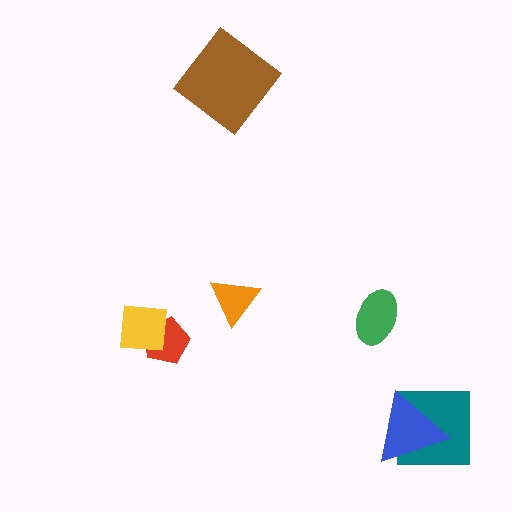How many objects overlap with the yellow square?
1 object overlaps with the yellow square.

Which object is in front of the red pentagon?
The yellow square is in front of the red pentagon.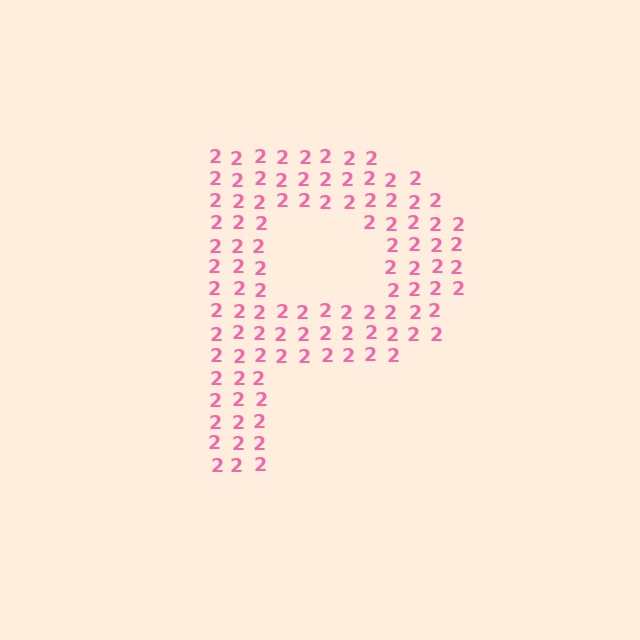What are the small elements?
The small elements are digit 2's.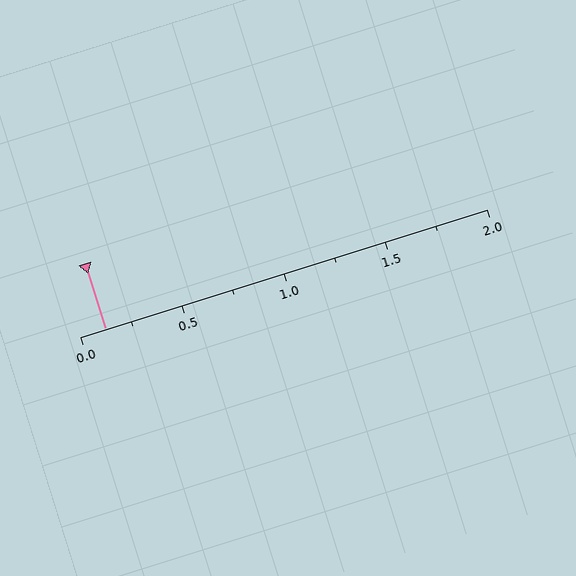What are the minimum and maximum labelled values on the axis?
The axis runs from 0.0 to 2.0.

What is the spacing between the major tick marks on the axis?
The major ticks are spaced 0.5 apart.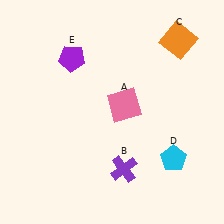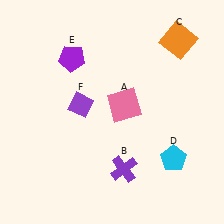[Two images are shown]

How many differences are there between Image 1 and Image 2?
There is 1 difference between the two images.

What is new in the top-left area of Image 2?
A purple diamond (F) was added in the top-left area of Image 2.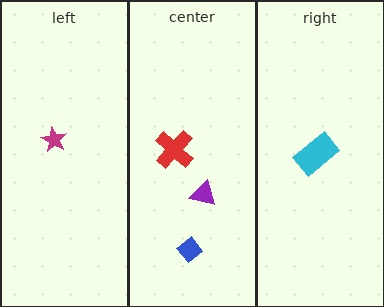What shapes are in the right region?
The cyan rectangle.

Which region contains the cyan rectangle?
The right region.